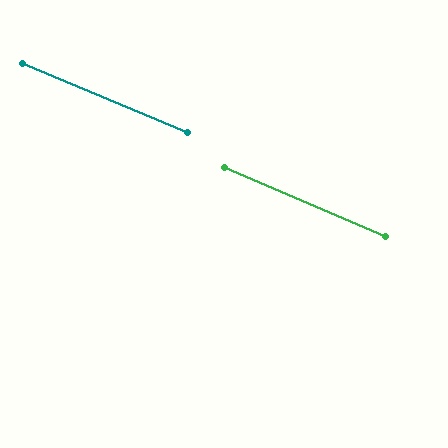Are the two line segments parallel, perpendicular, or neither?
Parallel — their directions differ by only 0.2°.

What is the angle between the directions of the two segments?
Approximately 0 degrees.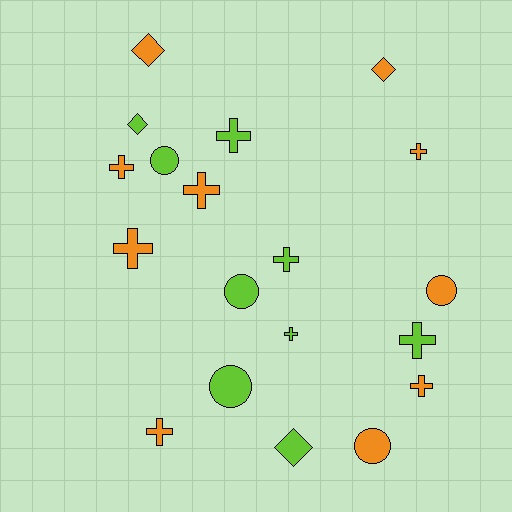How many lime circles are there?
There are 3 lime circles.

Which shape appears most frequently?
Cross, with 10 objects.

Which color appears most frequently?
Orange, with 10 objects.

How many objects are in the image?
There are 19 objects.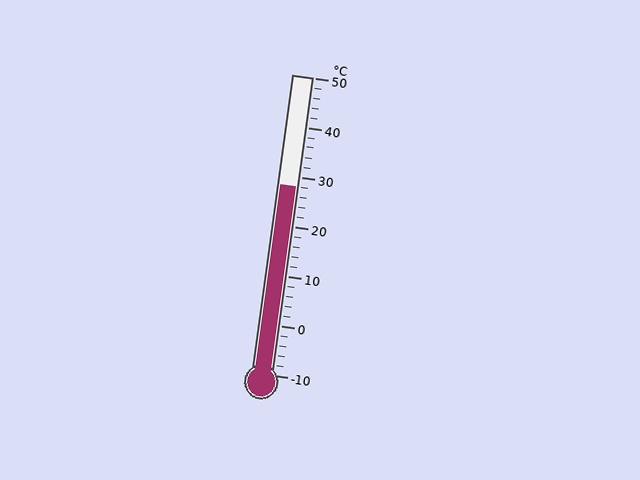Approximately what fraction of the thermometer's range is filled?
The thermometer is filled to approximately 65% of its range.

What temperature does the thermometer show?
The thermometer shows approximately 28°C.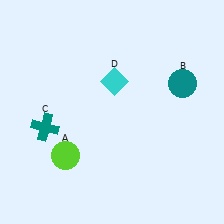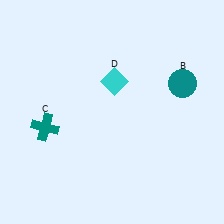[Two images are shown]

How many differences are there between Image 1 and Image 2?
There is 1 difference between the two images.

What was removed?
The lime circle (A) was removed in Image 2.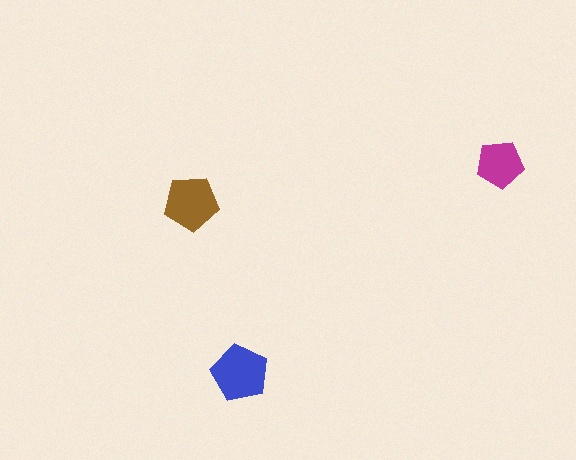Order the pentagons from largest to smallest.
the blue one, the brown one, the magenta one.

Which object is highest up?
The magenta pentagon is topmost.